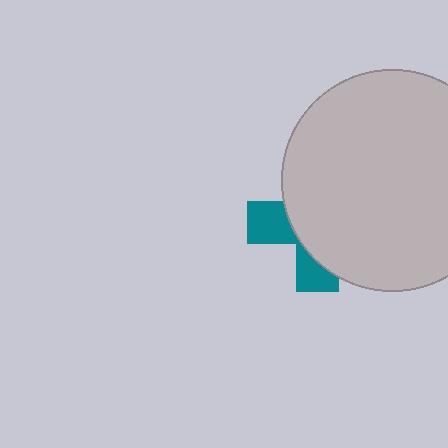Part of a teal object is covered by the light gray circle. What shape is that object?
It is a cross.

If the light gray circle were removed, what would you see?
You would see the complete teal cross.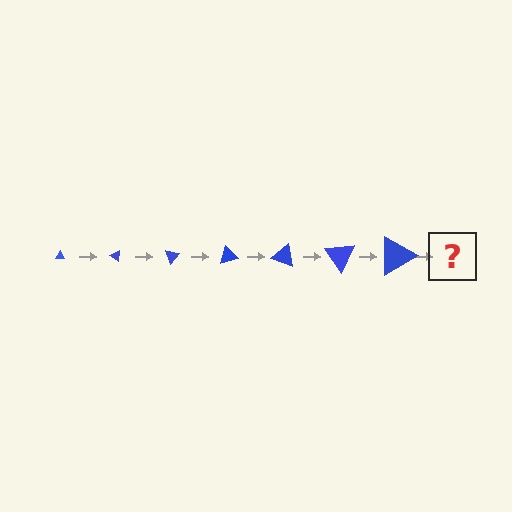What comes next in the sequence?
The next element should be a triangle, larger than the previous one and rotated 245 degrees from the start.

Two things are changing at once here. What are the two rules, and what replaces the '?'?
The two rules are that the triangle grows larger each step and it rotates 35 degrees each step. The '?' should be a triangle, larger than the previous one and rotated 245 degrees from the start.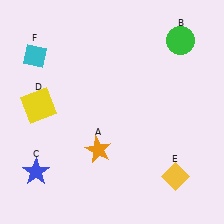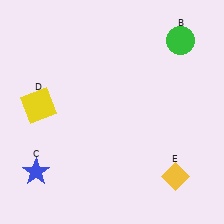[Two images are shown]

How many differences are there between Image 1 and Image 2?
There are 2 differences between the two images.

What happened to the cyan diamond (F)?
The cyan diamond (F) was removed in Image 2. It was in the top-left area of Image 1.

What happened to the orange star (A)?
The orange star (A) was removed in Image 2. It was in the bottom-left area of Image 1.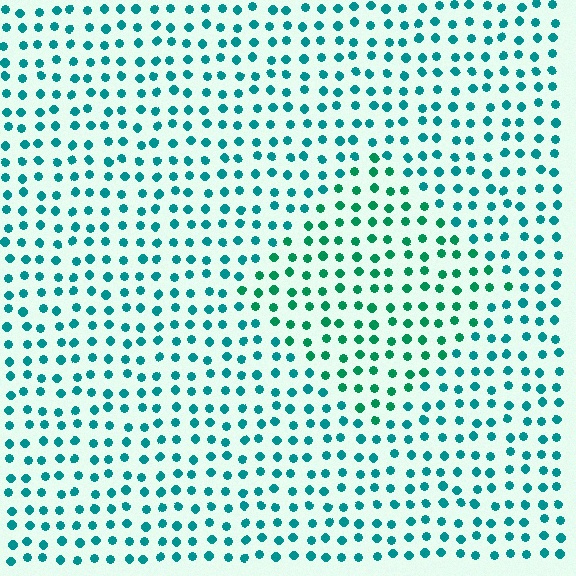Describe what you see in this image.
The image is filled with small teal elements in a uniform arrangement. A diamond-shaped region is visible where the elements are tinted to a slightly different hue, forming a subtle color boundary.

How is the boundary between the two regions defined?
The boundary is defined purely by a slight shift in hue (about 25 degrees). Spacing, size, and orientation are identical on both sides.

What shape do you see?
I see a diamond.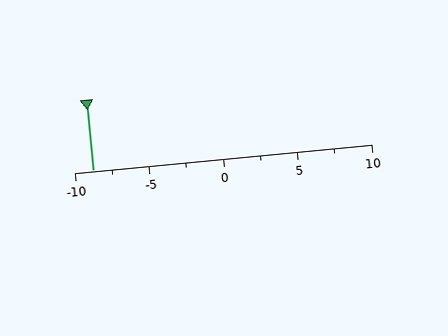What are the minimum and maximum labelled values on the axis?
The axis runs from -10 to 10.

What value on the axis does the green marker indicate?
The marker indicates approximately -8.8.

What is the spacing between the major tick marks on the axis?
The major ticks are spaced 5 apart.